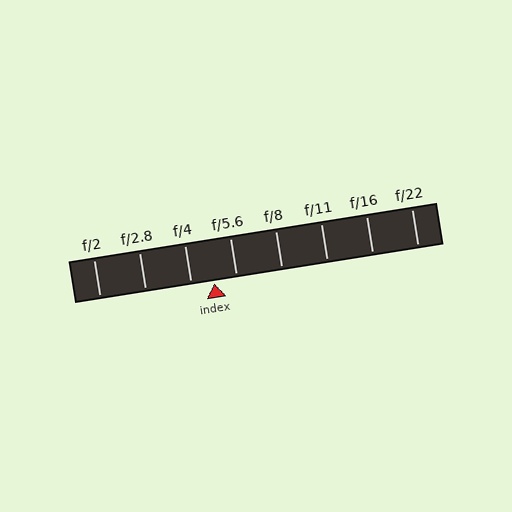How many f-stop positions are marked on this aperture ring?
There are 8 f-stop positions marked.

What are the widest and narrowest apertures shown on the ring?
The widest aperture shown is f/2 and the narrowest is f/22.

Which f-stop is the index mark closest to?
The index mark is closest to f/5.6.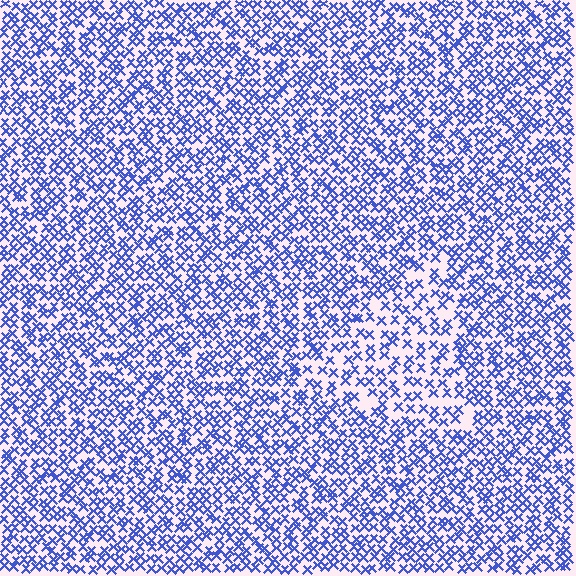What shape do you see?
I see a triangle.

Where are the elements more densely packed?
The elements are more densely packed outside the triangle boundary.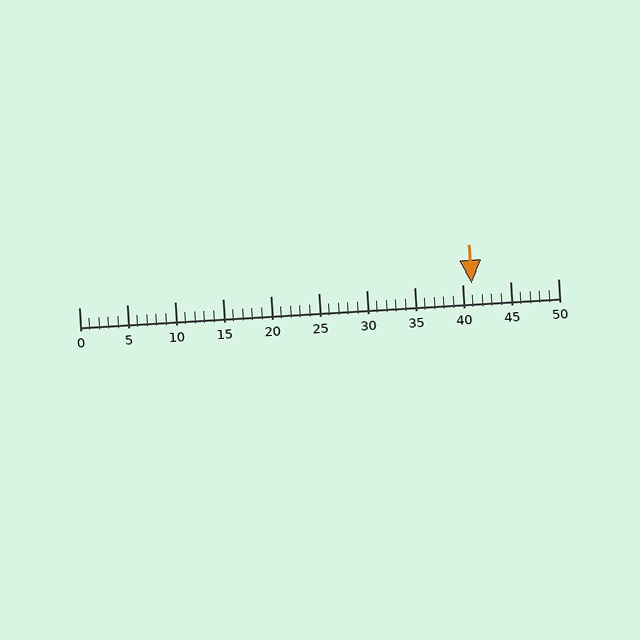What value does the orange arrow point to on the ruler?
The orange arrow points to approximately 41.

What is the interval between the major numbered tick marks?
The major tick marks are spaced 5 units apart.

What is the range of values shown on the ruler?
The ruler shows values from 0 to 50.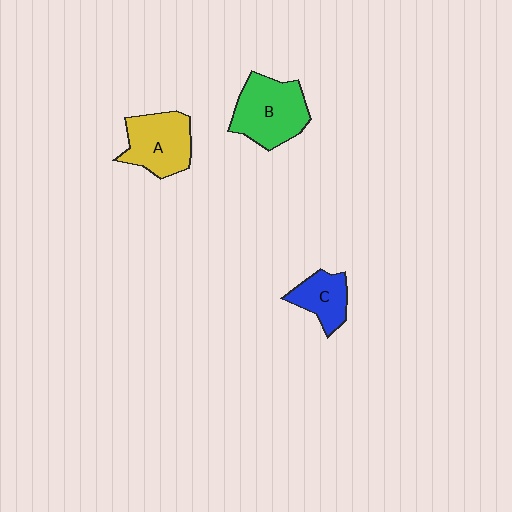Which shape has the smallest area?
Shape C (blue).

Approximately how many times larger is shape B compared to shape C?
Approximately 1.8 times.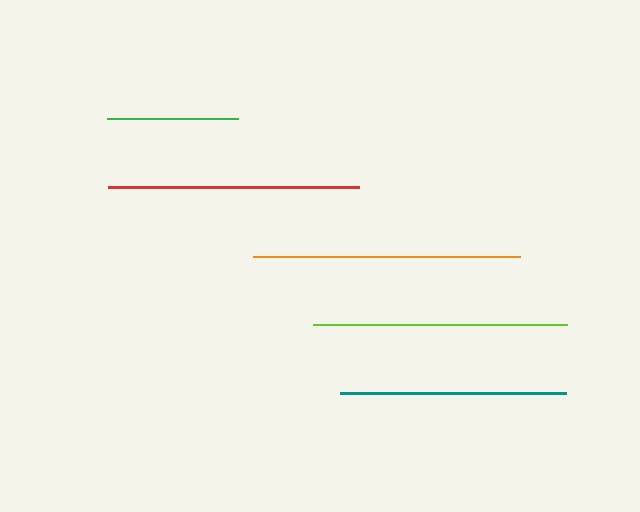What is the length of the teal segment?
The teal segment is approximately 226 pixels long.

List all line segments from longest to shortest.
From longest to shortest: orange, lime, red, teal, green.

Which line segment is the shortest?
The green line is the shortest at approximately 131 pixels.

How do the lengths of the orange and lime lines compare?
The orange and lime lines are approximately the same length.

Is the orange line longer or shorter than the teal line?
The orange line is longer than the teal line.